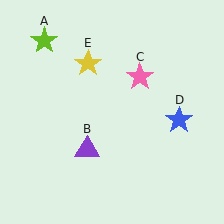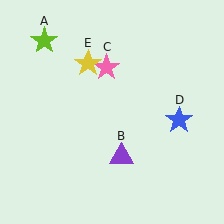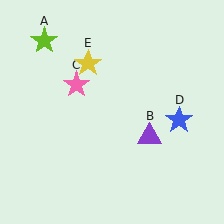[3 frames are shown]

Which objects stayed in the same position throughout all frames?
Lime star (object A) and blue star (object D) and yellow star (object E) remained stationary.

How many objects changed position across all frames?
2 objects changed position: purple triangle (object B), pink star (object C).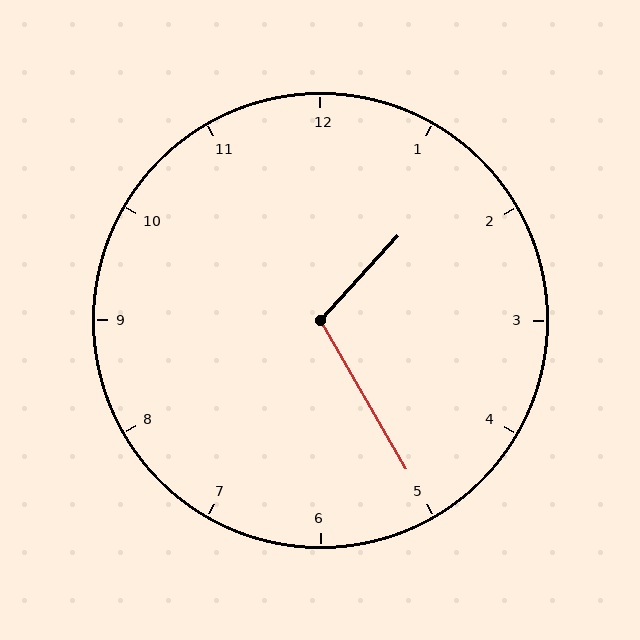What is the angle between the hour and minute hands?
Approximately 108 degrees.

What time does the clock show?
1:25.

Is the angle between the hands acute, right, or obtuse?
It is obtuse.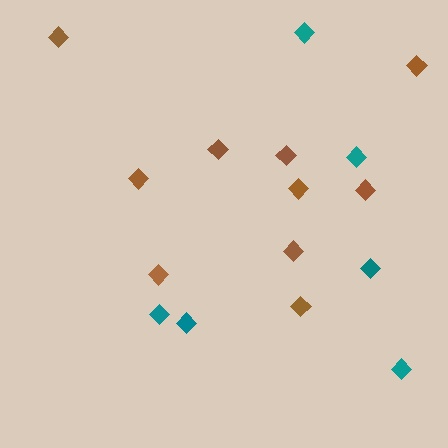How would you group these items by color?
There are 2 groups: one group of teal diamonds (6) and one group of brown diamonds (10).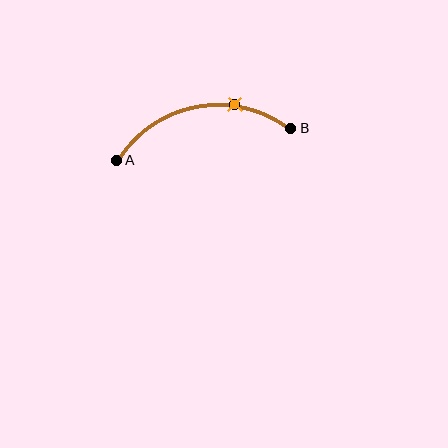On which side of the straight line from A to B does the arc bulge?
The arc bulges above the straight line connecting A and B.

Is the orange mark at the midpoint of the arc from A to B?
No. The orange mark lies on the arc but is closer to endpoint B. The arc midpoint would be at the point on the curve equidistant along the arc from both A and B.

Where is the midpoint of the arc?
The arc midpoint is the point on the curve farthest from the straight line joining A and B. It sits above that line.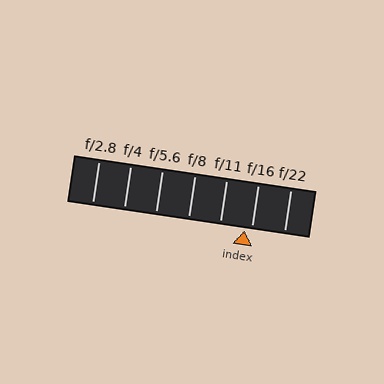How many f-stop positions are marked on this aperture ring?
There are 7 f-stop positions marked.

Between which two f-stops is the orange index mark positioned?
The index mark is between f/11 and f/16.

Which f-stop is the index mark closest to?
The index mark is closest to f/16.